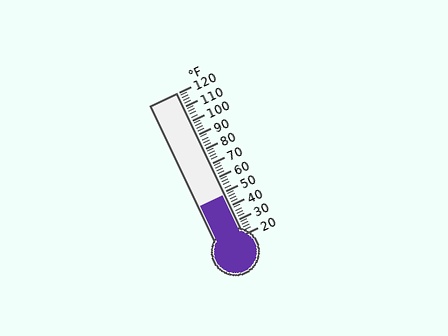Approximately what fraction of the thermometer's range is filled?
The thermometer is filled to approximately 30% of its range.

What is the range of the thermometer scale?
The thermometer scale ranges from 20°F to 120°F.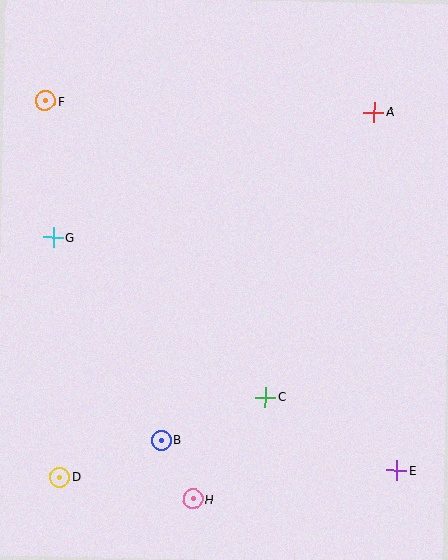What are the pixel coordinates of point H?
Point H is at (193, 499).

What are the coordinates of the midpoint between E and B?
The midpoint between E and B is at (279, 455).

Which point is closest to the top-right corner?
Point A is closest to the top-right corner.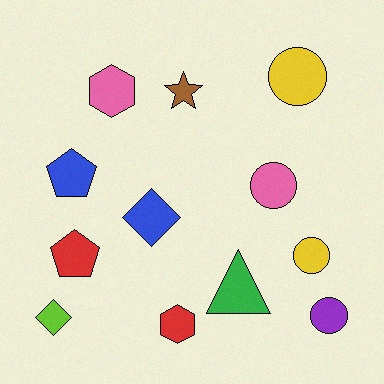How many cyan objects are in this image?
There are no cyan objects.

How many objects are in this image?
There are 12 objects.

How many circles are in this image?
There are 4 circles.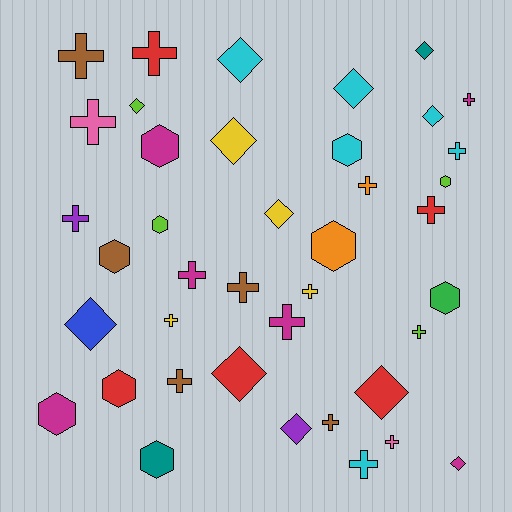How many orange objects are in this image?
There are 2 orange objects.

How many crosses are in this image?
There are 18 crosses.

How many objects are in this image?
There are 40 objects.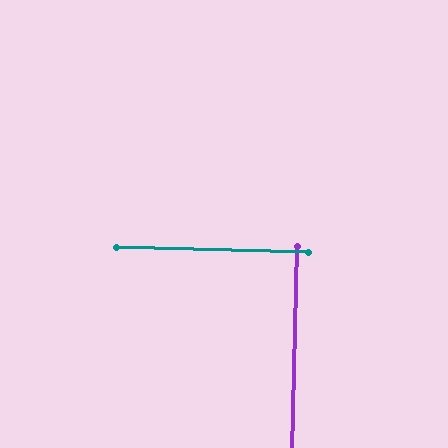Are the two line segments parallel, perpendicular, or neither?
Perpendicular — they meet at approximately 90°.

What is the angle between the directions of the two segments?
Approximately 90 degrees.